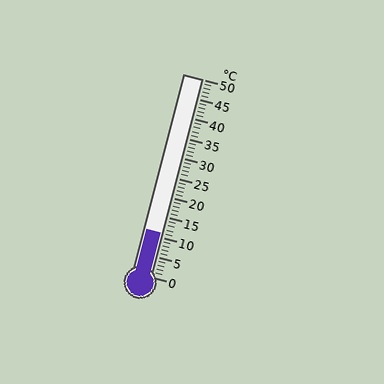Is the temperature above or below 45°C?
The temperature is below 45°C.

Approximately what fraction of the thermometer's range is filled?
The thermometer is filled to approximately 20% of its range.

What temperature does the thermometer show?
The thermometer shows approximately 11°C.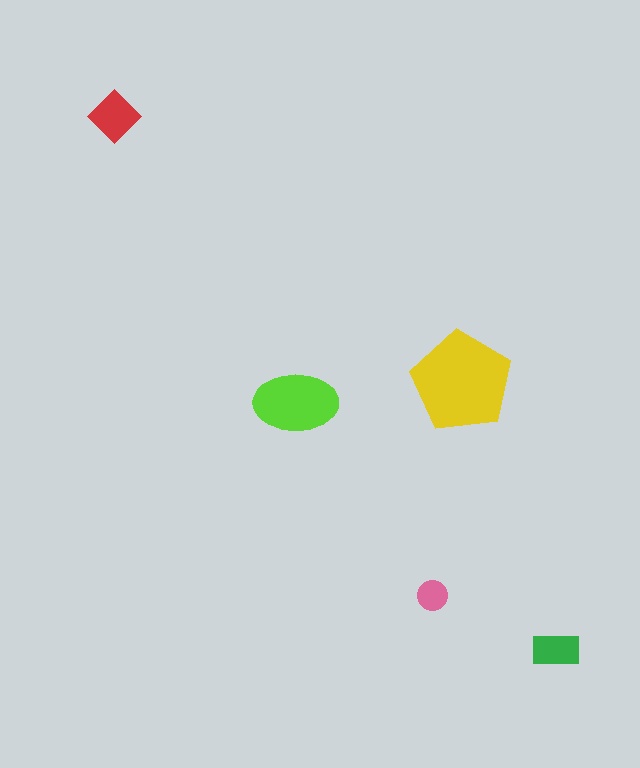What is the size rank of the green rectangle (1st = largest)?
4th.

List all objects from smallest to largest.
The pink circle, the green rectangle, the red diamond, the lime ellipse, the yellow pentagon.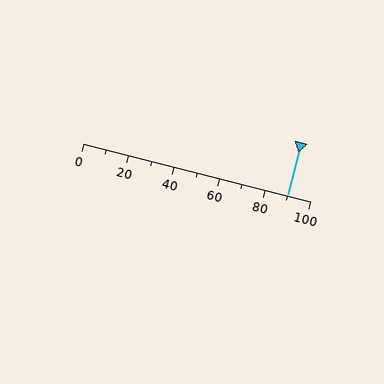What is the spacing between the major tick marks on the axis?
The major ticks are spaced 20 apart.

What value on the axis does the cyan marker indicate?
The marker indicates approximately 90.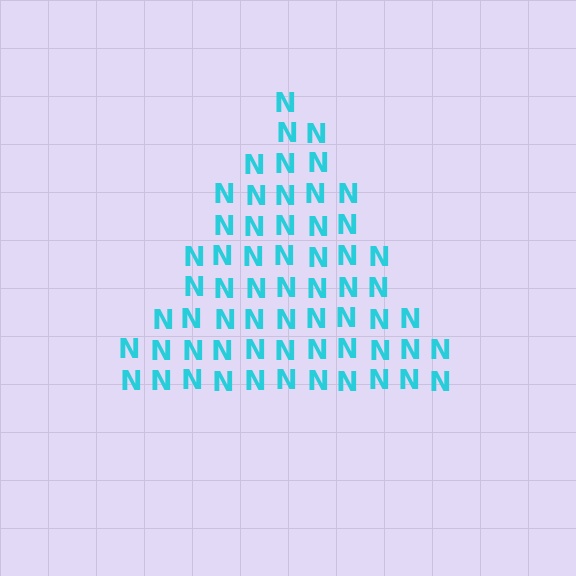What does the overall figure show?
The overall figure shows a triangle.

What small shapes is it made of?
It is made of small letter N's.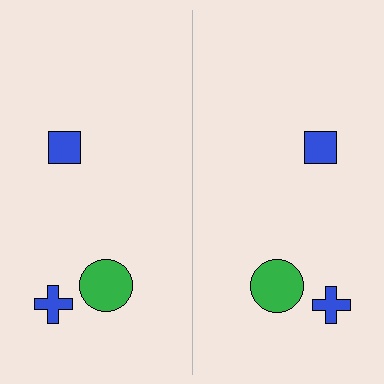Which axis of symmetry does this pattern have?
The pattern has a vertical axis of symmetry running through the center of the image.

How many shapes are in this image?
There are 6 shapes in this image.